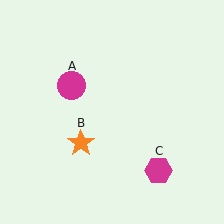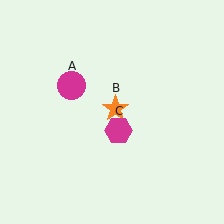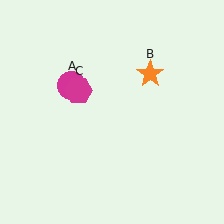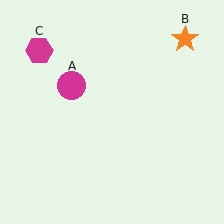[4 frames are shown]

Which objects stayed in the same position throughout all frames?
Magenta circle (object A) remained stationary.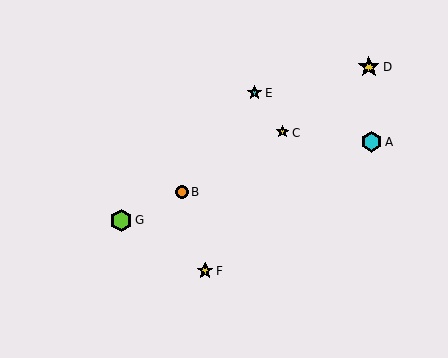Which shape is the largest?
The lime hexagon (labeled G) is the largest.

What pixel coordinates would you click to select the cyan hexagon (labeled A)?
Click at (372, 142) to select the cyan hexagon A.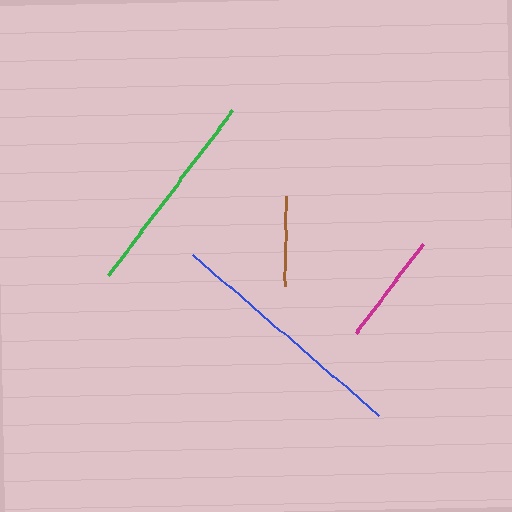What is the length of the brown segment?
The brown segment is approximately 90 pixels long.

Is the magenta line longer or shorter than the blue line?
The blue line is longer than the magenta line.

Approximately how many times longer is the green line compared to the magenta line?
The green line is approximately 1.8 times the length of the magenta line.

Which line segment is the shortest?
The brown line is the shortest at approximately 90 pixels.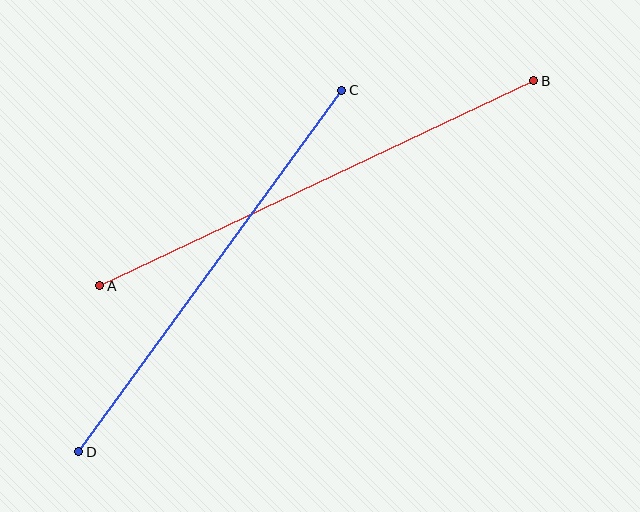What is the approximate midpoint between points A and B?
The midpoint is at approximately (317, 183) pixels.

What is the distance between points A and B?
The distance is approximately 480 pixels.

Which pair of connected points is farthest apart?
Points A and B are farthest apart.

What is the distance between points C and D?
The distance is approximately 447 pixels.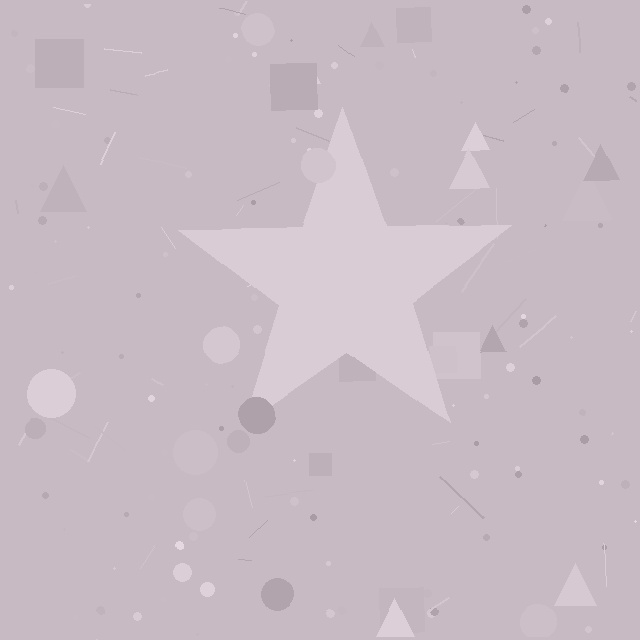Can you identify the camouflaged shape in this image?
The camouflaged shape is a star.